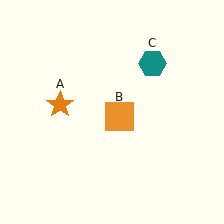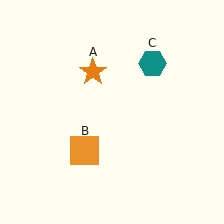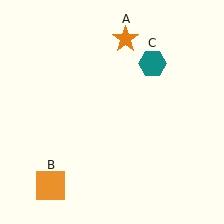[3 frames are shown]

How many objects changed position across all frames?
2 objects changed position: orange star (object A), orange square (object B).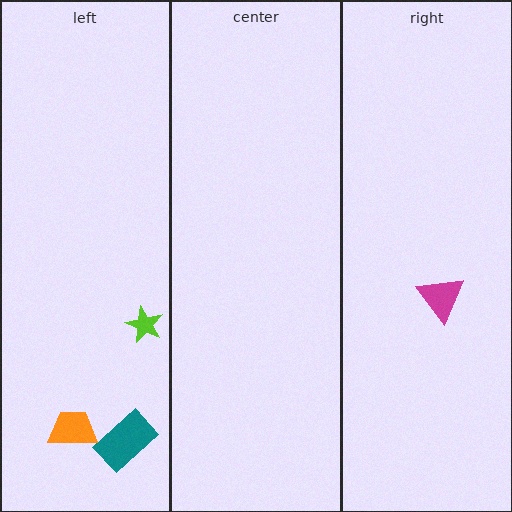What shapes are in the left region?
The lime star, the teal rectangle, the orange trapezoid.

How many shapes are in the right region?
1.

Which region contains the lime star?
The left region.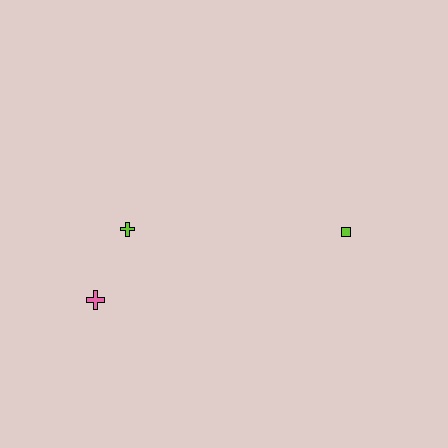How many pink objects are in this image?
There is 1 pink object.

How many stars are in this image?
There are no stars.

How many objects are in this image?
There are 3 objects.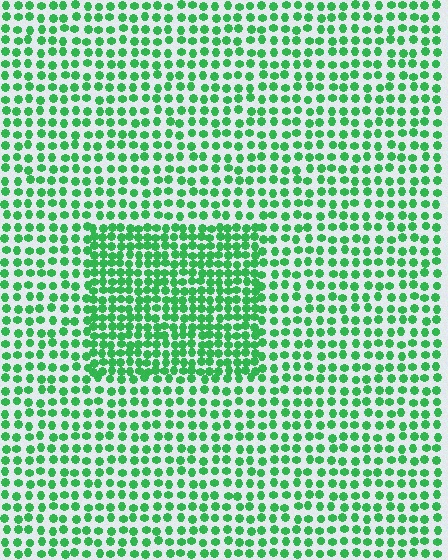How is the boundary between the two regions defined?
The boundary is defined by a change in element density (approximately 1.7x ratio). All elements are the same color, size, and shape.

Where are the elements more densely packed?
The elements are more densely packed inside the rectangle boundary.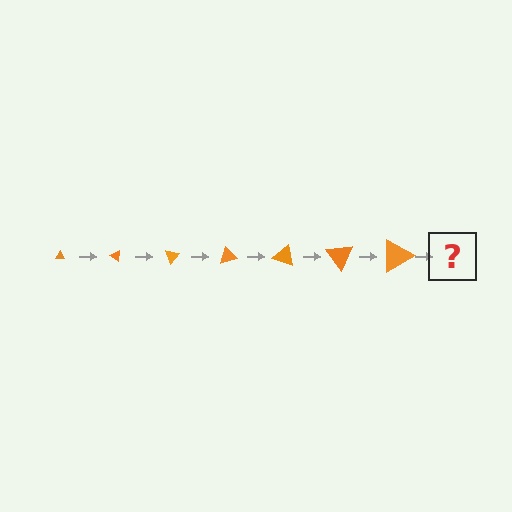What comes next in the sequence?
The next element should be a triangle, larger than the previous one and rotated 245 degrees from the start.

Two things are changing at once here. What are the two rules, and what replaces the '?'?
The two rules are that the triangle grows larger each step and it rotates 35 degrees each step. The '?' should be a triangle, larger than the previous one and rotated 245 degrees from the start.